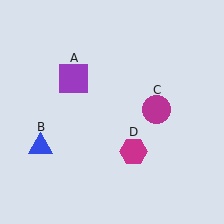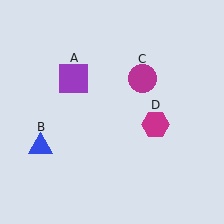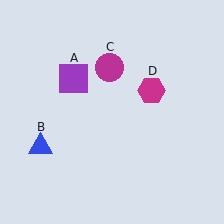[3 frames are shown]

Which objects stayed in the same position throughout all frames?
Purple square (object A) and blue triangle (object B) remained stationary.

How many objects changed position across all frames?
2 objects changed position: magenta circle (object C), magenta hexagon (object D).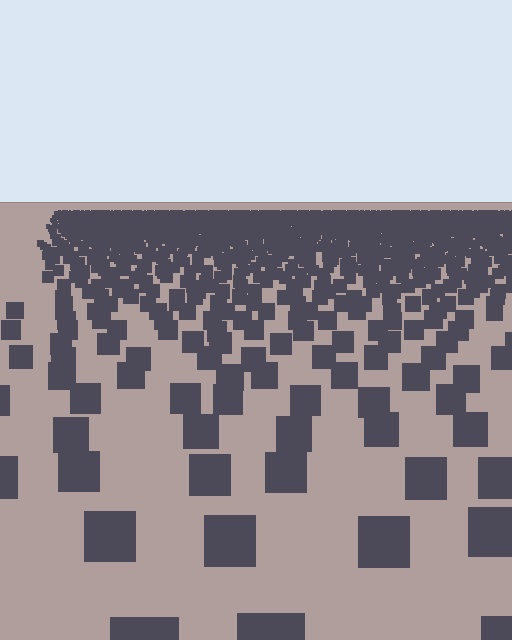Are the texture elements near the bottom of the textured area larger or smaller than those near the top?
Larger. Near the bottom, elements are closer to the viewer and appear at a bigger on-screen size.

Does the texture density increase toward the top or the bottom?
Density increases toward the top.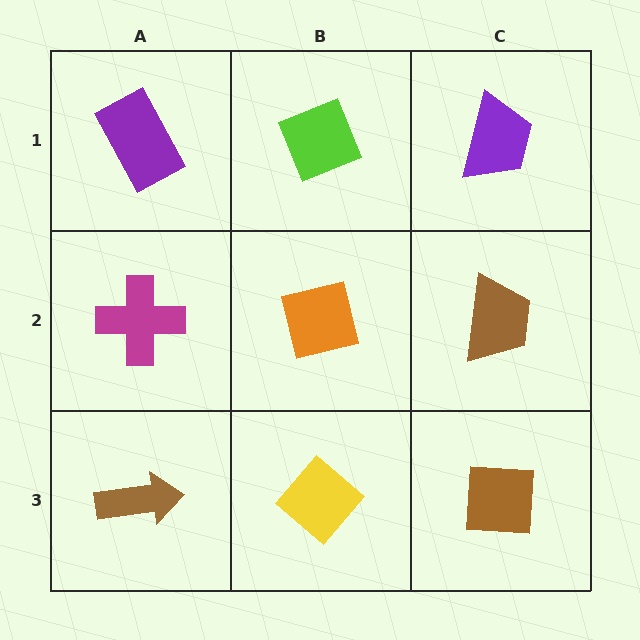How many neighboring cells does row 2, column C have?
3.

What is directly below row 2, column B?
A yellow diamond.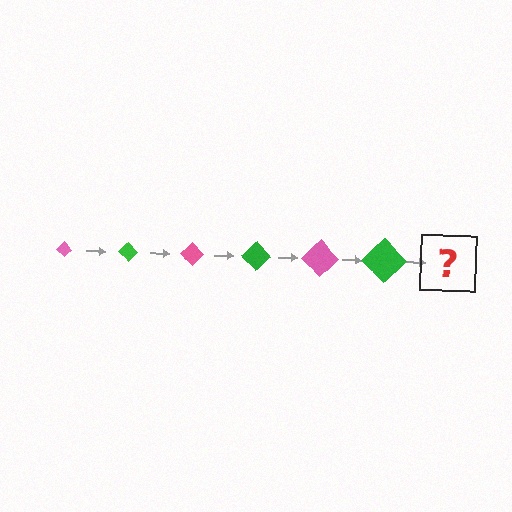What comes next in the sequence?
The next element should be a pink diamond, larger than the previous one.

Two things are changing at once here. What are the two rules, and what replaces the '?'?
The two rules are that the diamond grows larger each step and the color cycles through pink and green. The '?' should be a pink diamond, larger than the previous one.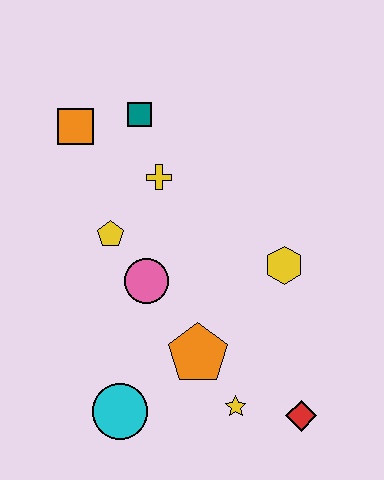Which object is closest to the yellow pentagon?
The pink circle is closest to the yellow pentagon.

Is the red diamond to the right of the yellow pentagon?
Yes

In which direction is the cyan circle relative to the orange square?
The cyan circle is below the orange square.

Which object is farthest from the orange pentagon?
The orange square is farthest from the orange pentagon.